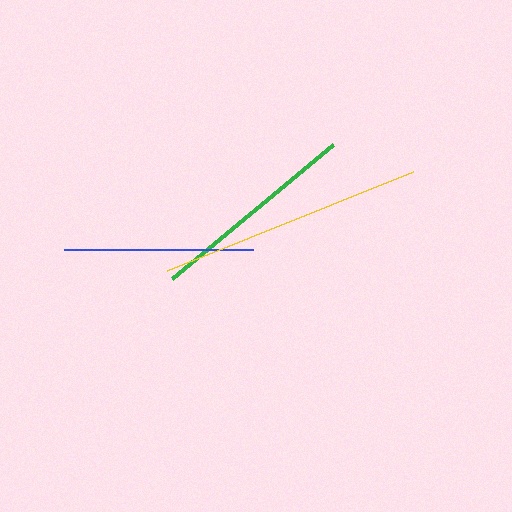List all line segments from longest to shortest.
From longest to shortest: yellow, green, blue.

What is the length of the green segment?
The green segment is approximately 210 pixels long.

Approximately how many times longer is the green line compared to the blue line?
The green line is approximately 1.1 times the length of the blue line.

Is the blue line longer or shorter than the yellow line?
The yellow line is longer than the blue line.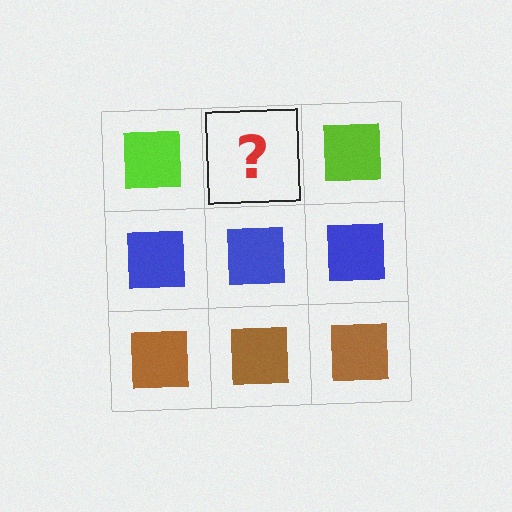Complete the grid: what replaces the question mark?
The question mark should be replaced with a lime square.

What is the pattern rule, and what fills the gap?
The rule is that each row has a consistent color. The gap should be filled with a lime square.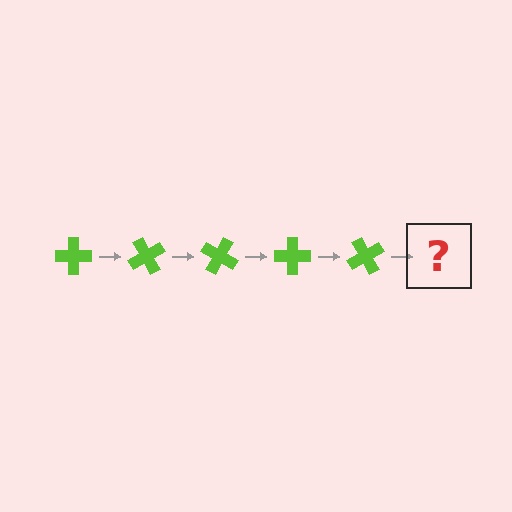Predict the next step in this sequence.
The next step is a lime cross rotated 300 degrees.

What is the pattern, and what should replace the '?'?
The pattern is that the cross rotates 60 degrees each step. The '?' should be a lime cross rotated 300 degrees.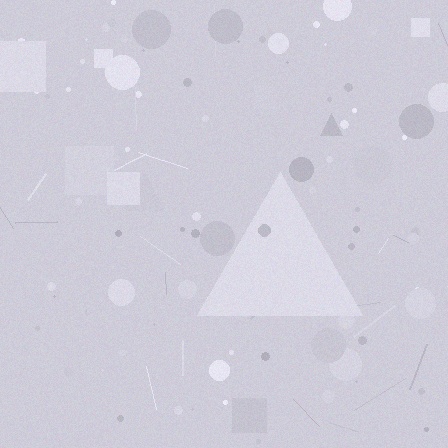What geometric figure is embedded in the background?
A triangle is embedded in the background.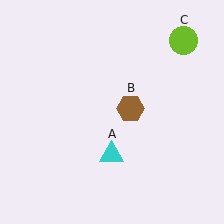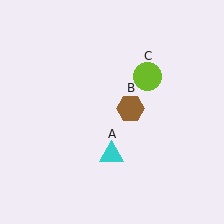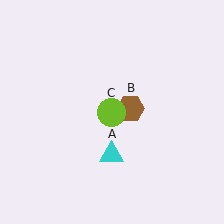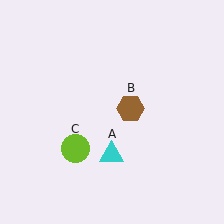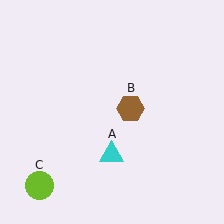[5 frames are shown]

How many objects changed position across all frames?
1 object changed position: lime circle (object C).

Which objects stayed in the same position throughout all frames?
Cyan triangle (object A) and brown hexagon (object B) remained stationary.